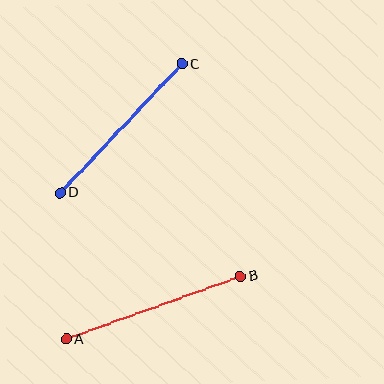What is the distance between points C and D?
The distance is approximately 177 pixels.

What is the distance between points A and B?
The distance is approximately 185 pixels.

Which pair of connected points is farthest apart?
Points A and B are farthest apart.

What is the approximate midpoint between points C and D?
The midpoint is at approximately (121, 128) pixels.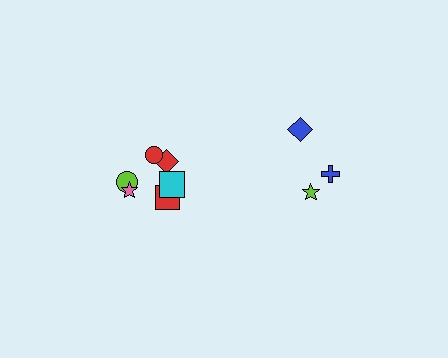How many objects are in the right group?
There are 3 objects.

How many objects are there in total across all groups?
There are 9 objects.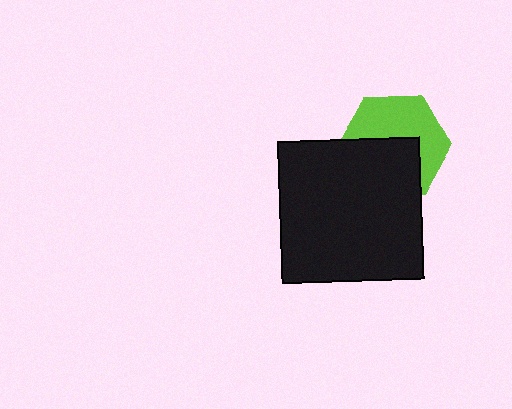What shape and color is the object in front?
The object in front is a black square.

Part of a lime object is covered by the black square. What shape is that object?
It is a hexagon.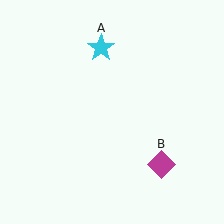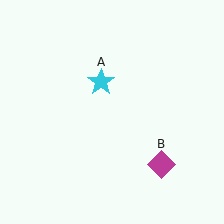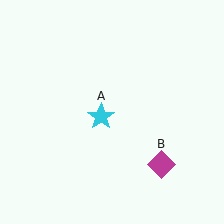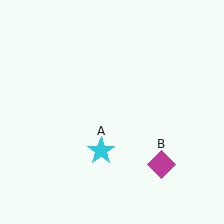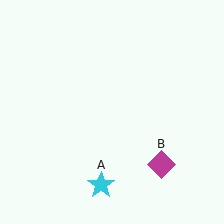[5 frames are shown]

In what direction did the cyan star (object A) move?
The cyan star (object A) moved down.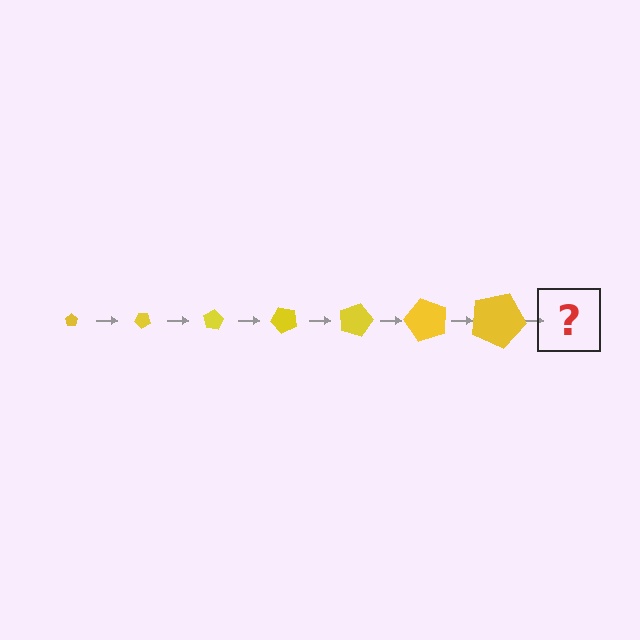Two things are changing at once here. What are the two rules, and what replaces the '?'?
The two rules are that the pentagon grows larger each step and it rotates 40 degrees each step. The '?' should be a pentagon, larger than the previous one and rotated 280 degrees from the start.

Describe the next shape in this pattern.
It should be a pentagon, larger than the previous one and rotated 280 degrees from the start.